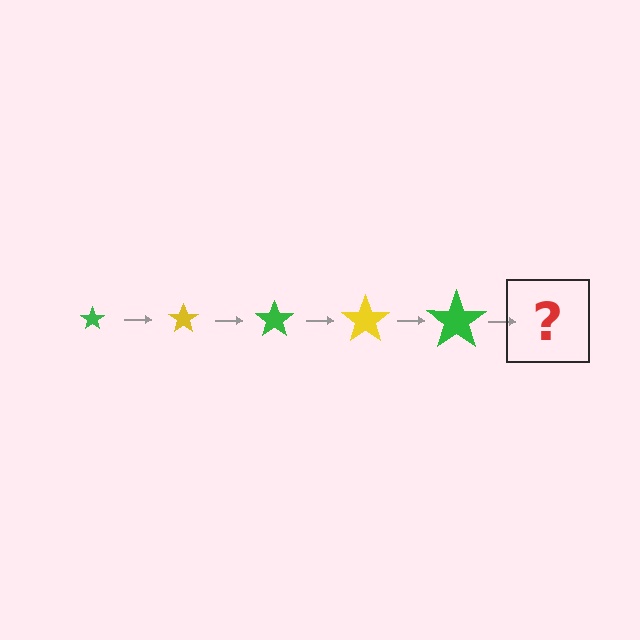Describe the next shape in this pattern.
It should be a yellow star, larger than the previous one.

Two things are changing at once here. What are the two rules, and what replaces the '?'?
The two rules are that the star grows larger each step and the color cycles through green and yellow. The '?' should be a yellow star, larger than the previous one.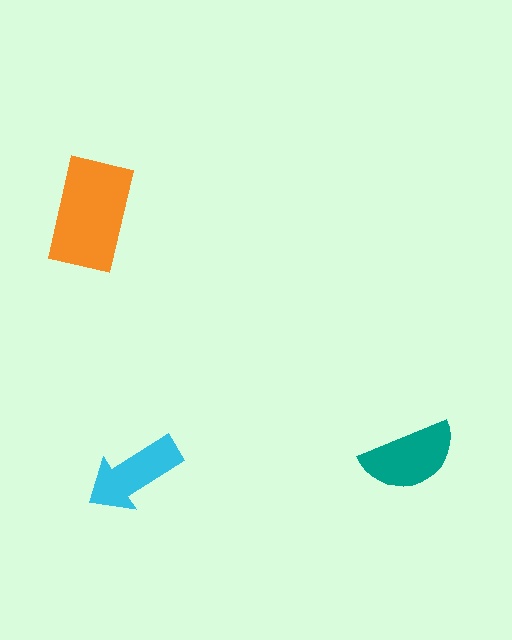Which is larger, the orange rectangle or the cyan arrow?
The orange rectangle.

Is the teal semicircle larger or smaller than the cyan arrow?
Larger.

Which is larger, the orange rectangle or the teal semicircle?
The orange rectangle.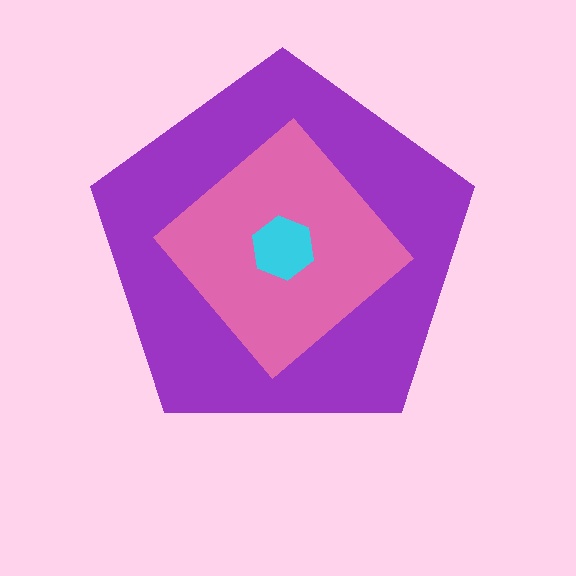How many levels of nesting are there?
3.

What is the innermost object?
The cyan hexagon.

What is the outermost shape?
The purple pentagon.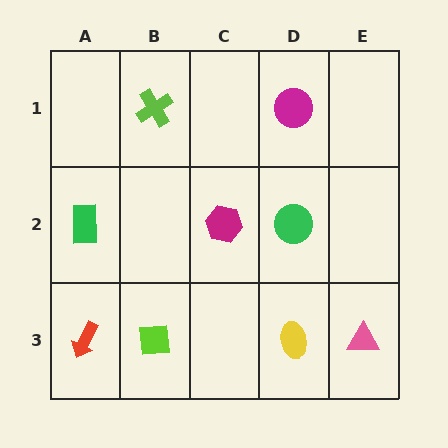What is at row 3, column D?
A yellow ellipse.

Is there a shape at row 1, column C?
No, that cell is empty.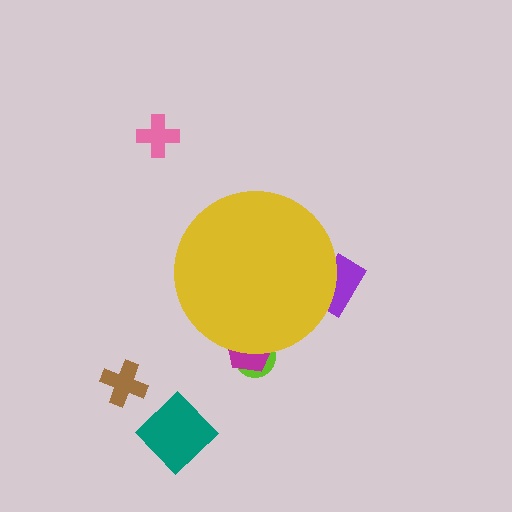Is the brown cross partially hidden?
No, the brown cross is fully visible.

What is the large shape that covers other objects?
A yellow circle.